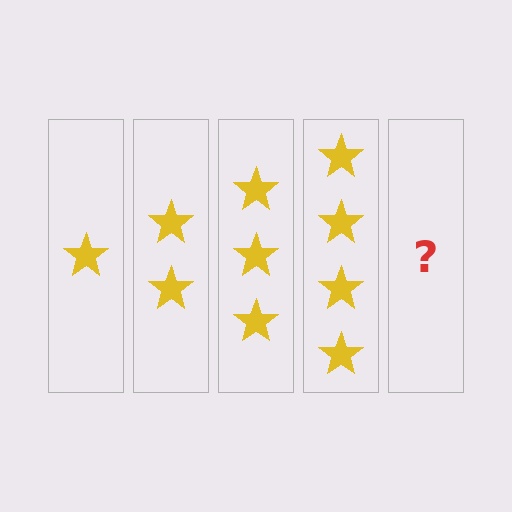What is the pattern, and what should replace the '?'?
The pattern is that each step adds one more star. The '?' should be 5 stars.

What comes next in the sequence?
The next element should be 5 stars.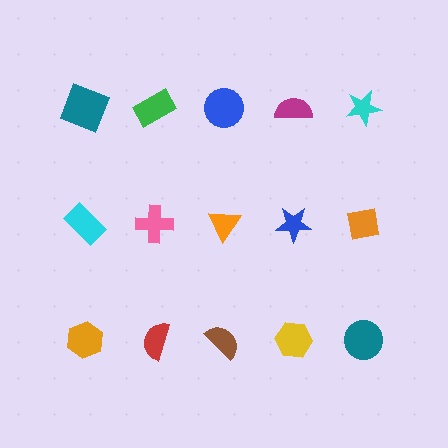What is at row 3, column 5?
A teal circle.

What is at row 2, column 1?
A cyan rectangle.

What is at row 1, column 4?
A magenta semicircle.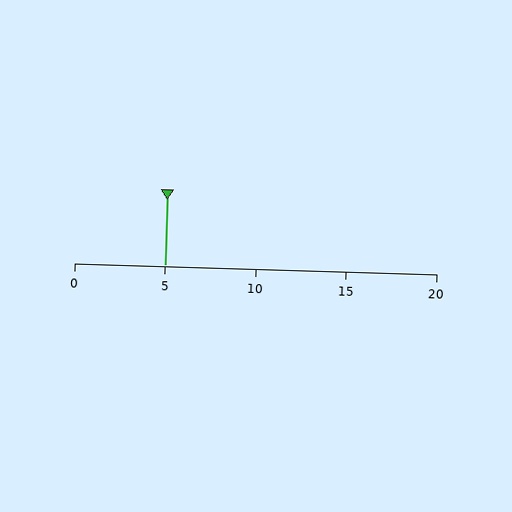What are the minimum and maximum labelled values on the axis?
The axis runs from 0 to 20.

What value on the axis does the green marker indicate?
The marker indicates approximately 5.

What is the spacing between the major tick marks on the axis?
The major ticks are spaced 5 apart.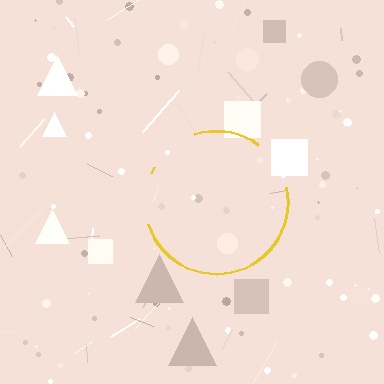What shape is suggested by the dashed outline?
The dashed outline suggests a circle.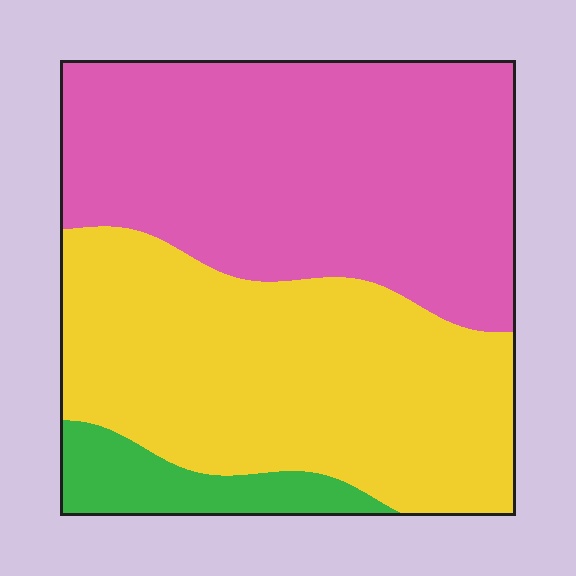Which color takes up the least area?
Green, at roughly 10%.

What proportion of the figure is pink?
Pink takes up about one half (1/2) of the figure.